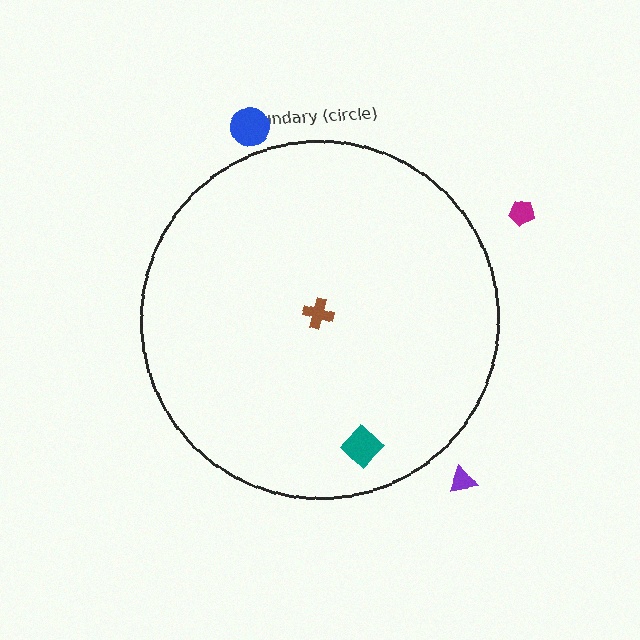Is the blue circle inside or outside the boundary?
Outside.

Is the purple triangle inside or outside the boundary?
Outside.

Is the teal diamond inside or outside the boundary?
Inside.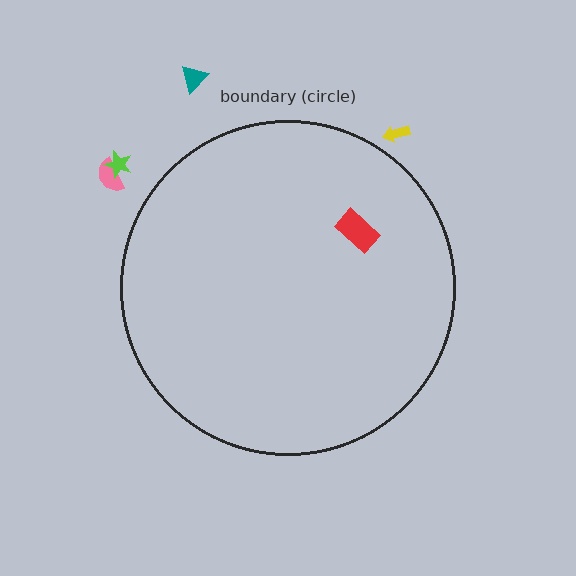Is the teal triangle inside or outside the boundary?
Outside.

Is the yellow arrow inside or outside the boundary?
Outside.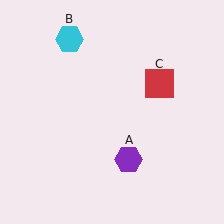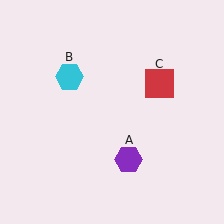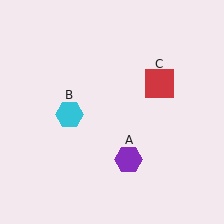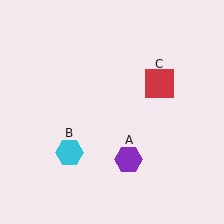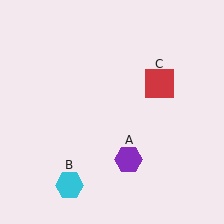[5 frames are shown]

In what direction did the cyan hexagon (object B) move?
The cyan hexagon (object B) moved down.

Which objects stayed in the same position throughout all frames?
Purple hexagon (object A) and red square (object C) remained stationary.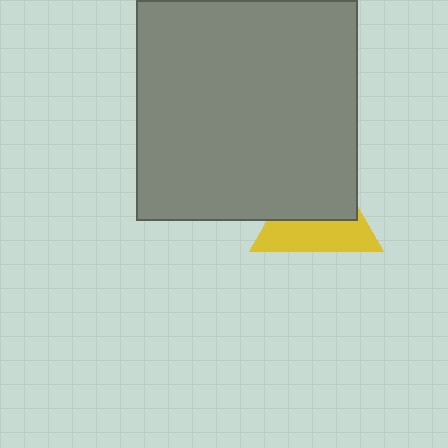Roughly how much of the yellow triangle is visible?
About half of it is visible (roughly 46%).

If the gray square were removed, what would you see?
You would see the complete yellow triangle.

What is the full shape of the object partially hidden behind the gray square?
The partially hidden object is a yellow triangle.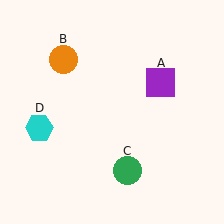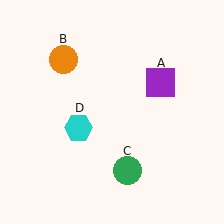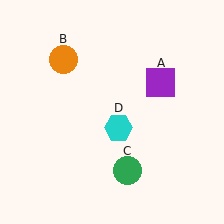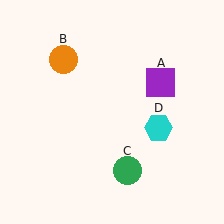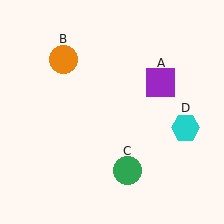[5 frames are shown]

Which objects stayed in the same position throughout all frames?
Purple square (object A) and orange circle (object B) and green circle (object C) remained stationary.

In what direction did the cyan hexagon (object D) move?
The cyan hexagon (object D) moved right.